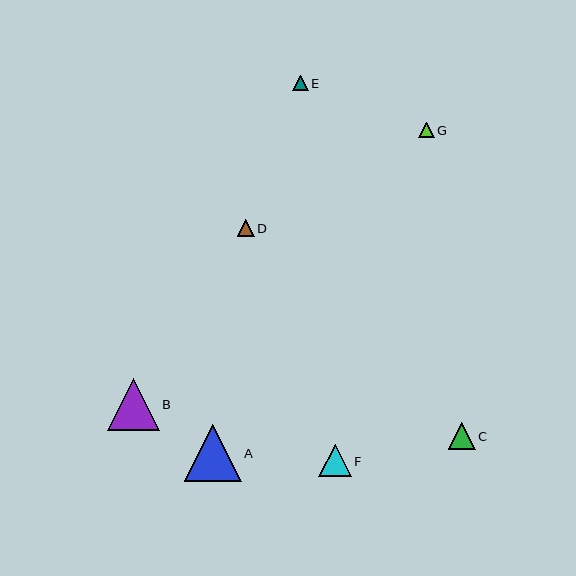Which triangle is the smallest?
Triangle E is the smallest with a size of approximately 16 pixels.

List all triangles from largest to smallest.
From largest to smallest: A, B, F, C, D, G, E.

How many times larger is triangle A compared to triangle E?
Triangle A is approximately 3.7 times the size of triangle E.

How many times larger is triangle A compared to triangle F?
Triangle A is approximately 1.8 times the size of triangle F.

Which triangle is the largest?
Triangle A is the largest with a size of approximately 57 pixels.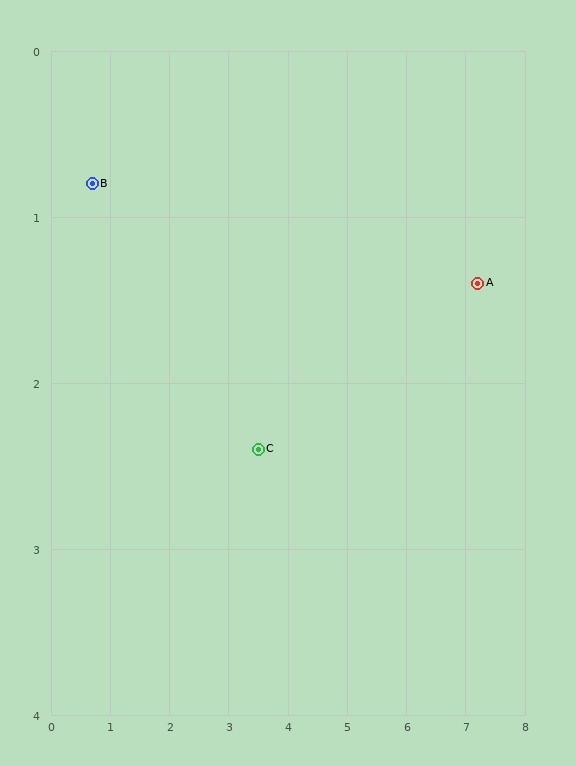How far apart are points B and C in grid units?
Points B and C are about 3.2 grid units apart.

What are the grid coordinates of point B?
Point B is at approximately (0.7, 0.8).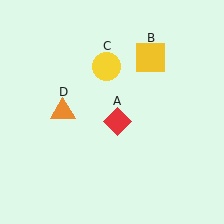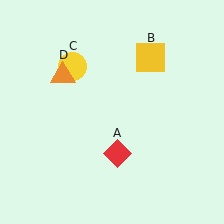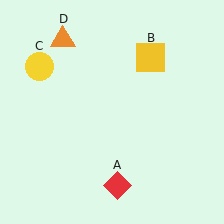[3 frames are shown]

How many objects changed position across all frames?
3 objects changed position: red diamond (object A), yellow circle (object C), orange triangle (object D).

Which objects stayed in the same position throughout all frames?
Yellow square (object B) remained stationary.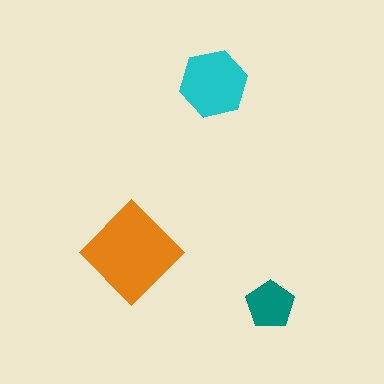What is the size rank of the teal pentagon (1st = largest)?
3rd.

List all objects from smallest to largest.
The teal pentagon, the cyan hexagon, the orange diamond.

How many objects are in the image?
There are 3 objects in the image.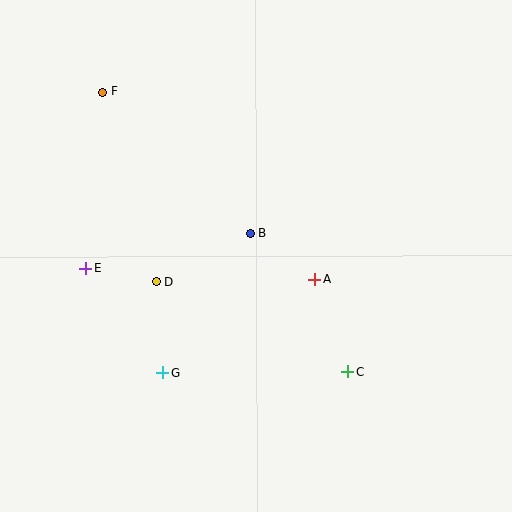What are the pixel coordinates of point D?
Point D is at (157, 282).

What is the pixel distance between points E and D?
The distance between E and D is 72 pixels.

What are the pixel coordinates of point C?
Point C is at (348, 371).